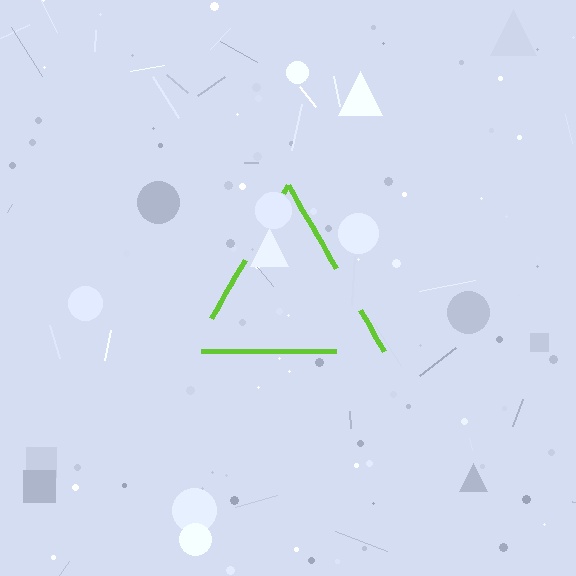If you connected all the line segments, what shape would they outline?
They would outline a triangle.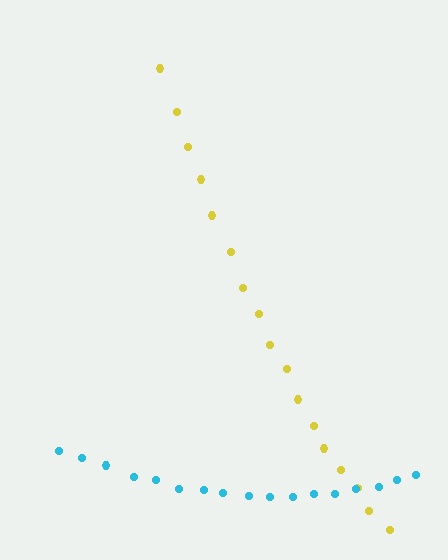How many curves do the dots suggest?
There are 2 distinct paths.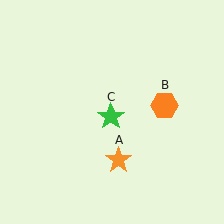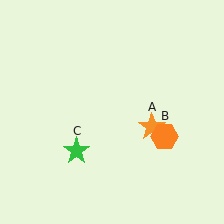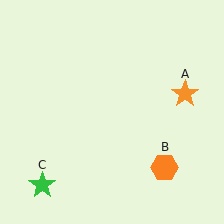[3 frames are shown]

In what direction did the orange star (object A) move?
The orange star (object A) moved up and to the right.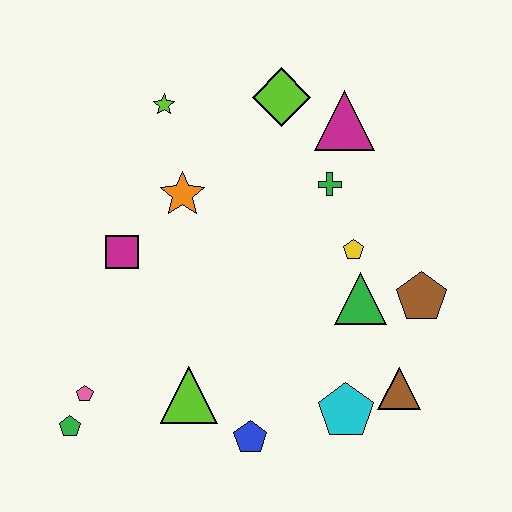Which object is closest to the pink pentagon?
The green pentagon is closest to the pink pentagon.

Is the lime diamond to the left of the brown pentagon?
Yes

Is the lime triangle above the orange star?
No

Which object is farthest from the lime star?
The brown triangle is farthest from the lime star.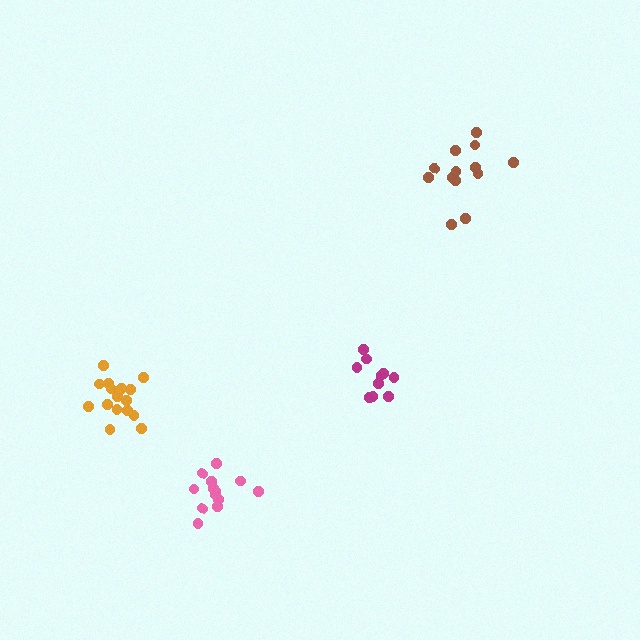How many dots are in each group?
Group 1: 13 dots, Group 2: 16 dots, Group 3: 13 dots, Group 4: 10 dots (52 total).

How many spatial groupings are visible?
There are 4 spatial groupings.